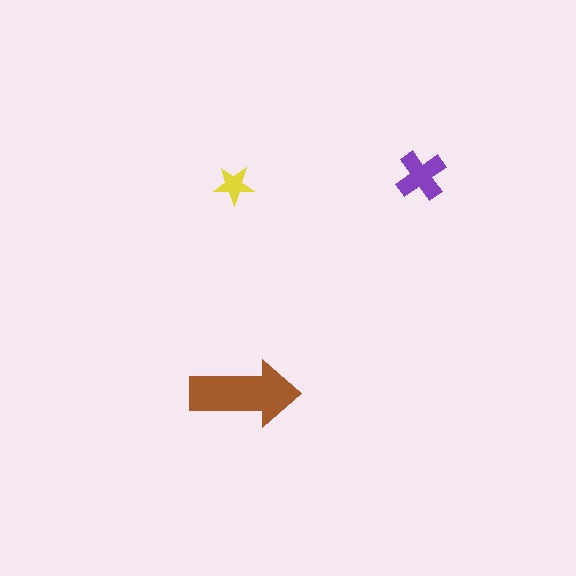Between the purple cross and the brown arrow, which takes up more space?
The brown arrow.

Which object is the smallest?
The yellow star.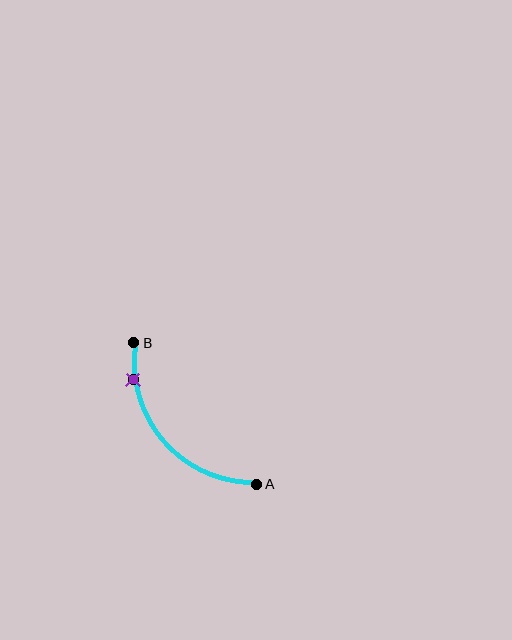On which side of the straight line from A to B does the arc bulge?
The arc bulges below and to the left of the straight line connecting A and B.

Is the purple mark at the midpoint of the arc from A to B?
No. The purple mark lies on the arc but is closer to endpoint B. The arc midpoint would be at the point on the curve equidistant along the arc from both A and B.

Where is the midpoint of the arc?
The arc midpoint is the point on the curve farthest from the straight line joining A and B. It sits below and to the left of that line.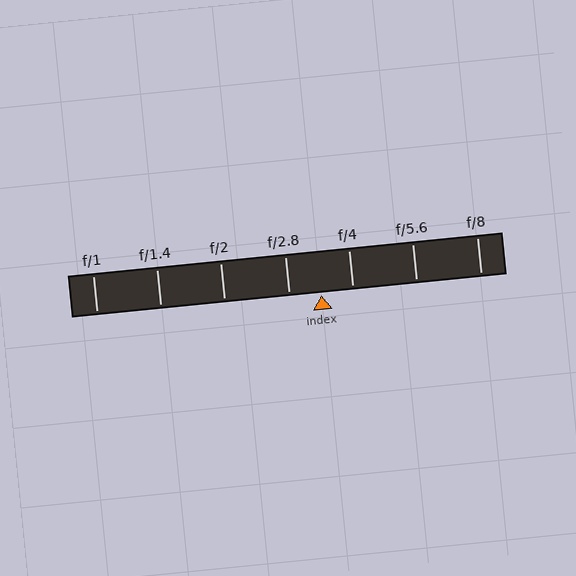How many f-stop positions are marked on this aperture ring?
There are 7 f-stop positions marked.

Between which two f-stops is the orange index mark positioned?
The index mark is between f/2.8 and f/4.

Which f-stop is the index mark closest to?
The index mark is closest to f/4.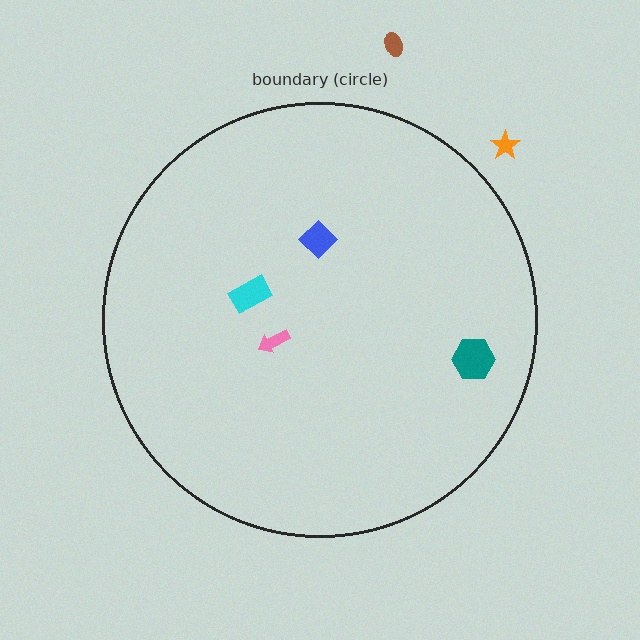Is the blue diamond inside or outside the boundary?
Inside.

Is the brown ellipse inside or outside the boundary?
Outside.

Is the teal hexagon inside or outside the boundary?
Inside.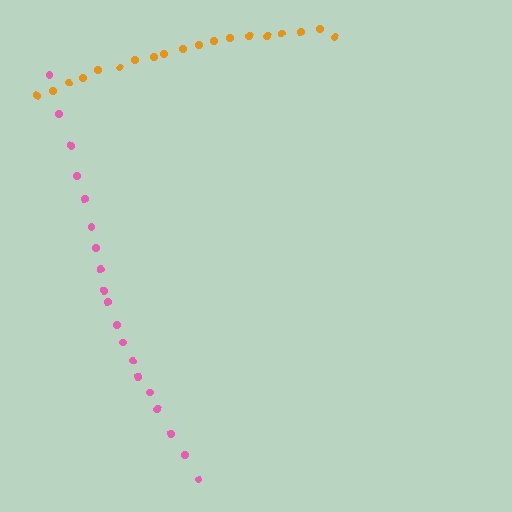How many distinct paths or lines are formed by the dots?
There are 2 distinct paths.